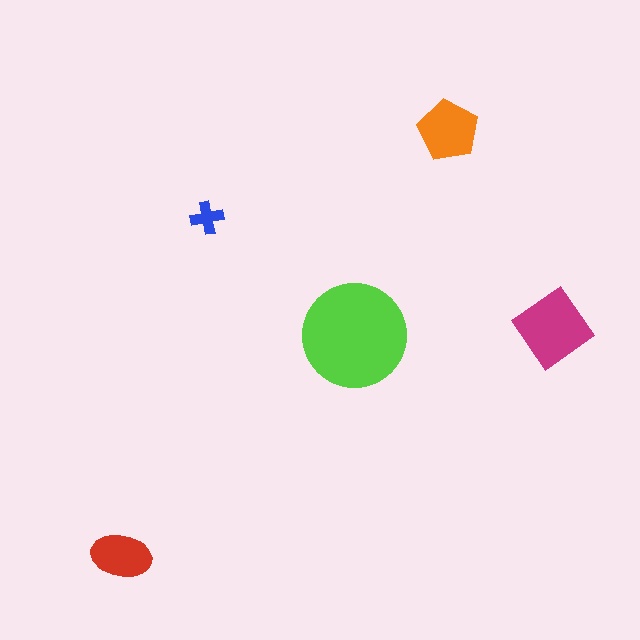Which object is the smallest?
The blue cross.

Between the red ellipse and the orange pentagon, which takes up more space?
The orange pentagon.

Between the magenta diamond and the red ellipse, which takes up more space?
The magenta diamond.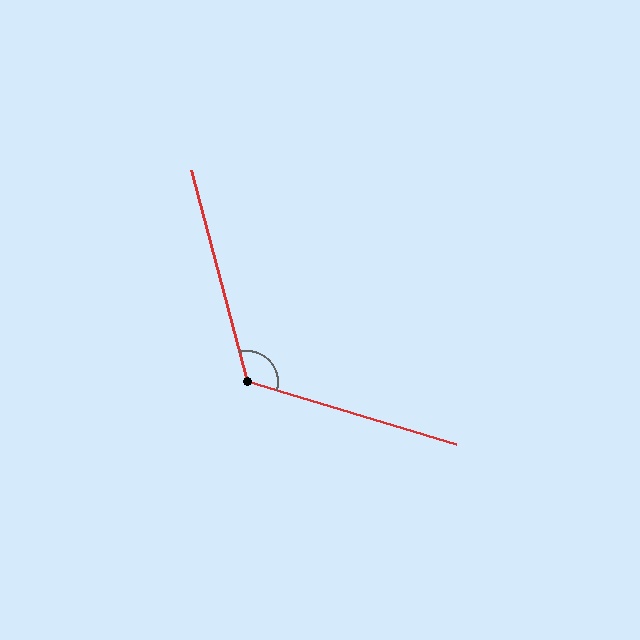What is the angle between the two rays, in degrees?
Approximately 122 degrees.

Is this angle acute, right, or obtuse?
It is obtuse.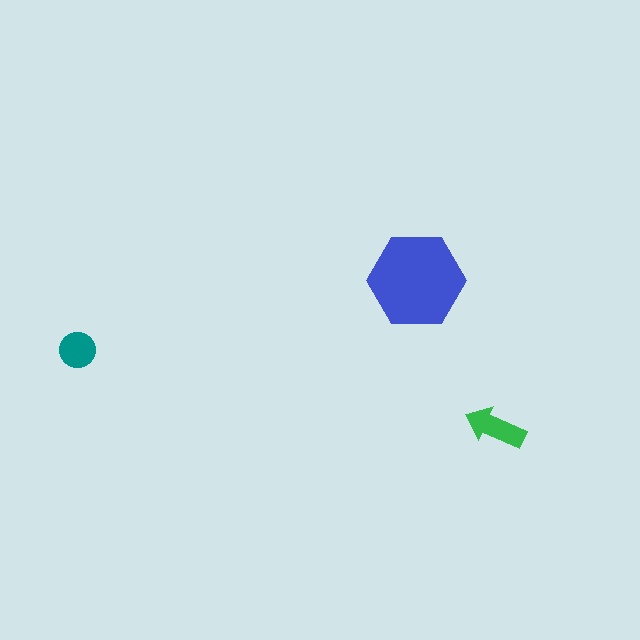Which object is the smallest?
The teal circle.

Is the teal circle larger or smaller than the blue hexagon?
Smaller.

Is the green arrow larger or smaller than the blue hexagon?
Smaller.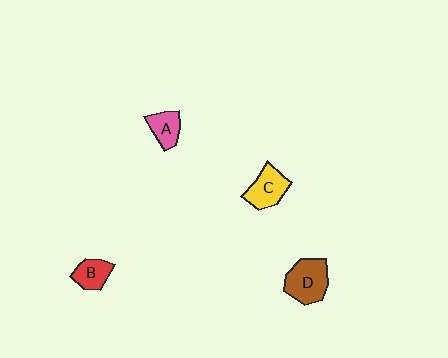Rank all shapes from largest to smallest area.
From largest to smallest: D (brown), C (yellow), B (red), A (pink).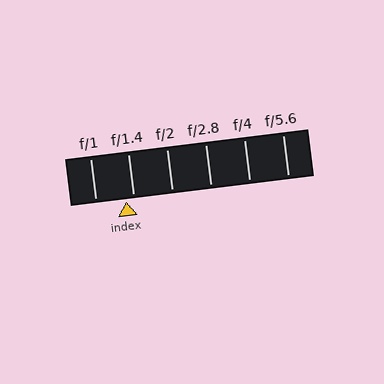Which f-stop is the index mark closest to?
The index mark is closest to f/1.4.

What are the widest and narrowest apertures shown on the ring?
The widest aperture shown is f/1 and the narrowest is f/5.6.